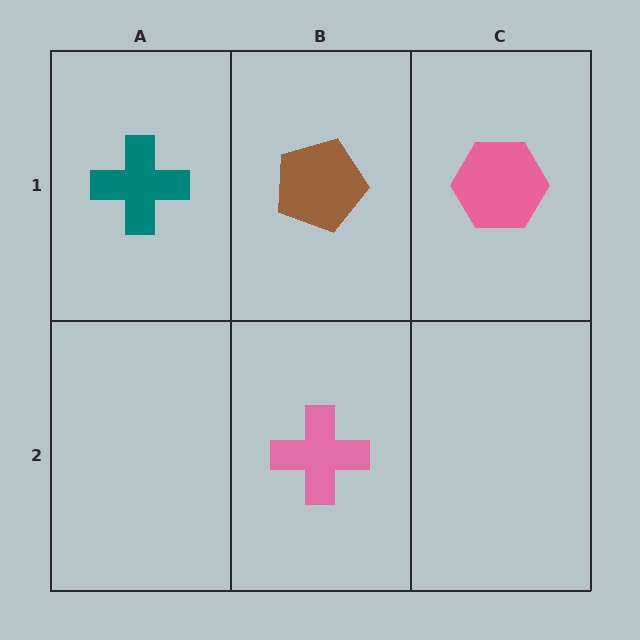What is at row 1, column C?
A pink hexagon.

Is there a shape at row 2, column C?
No, that cell is empty.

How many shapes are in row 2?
1 shape.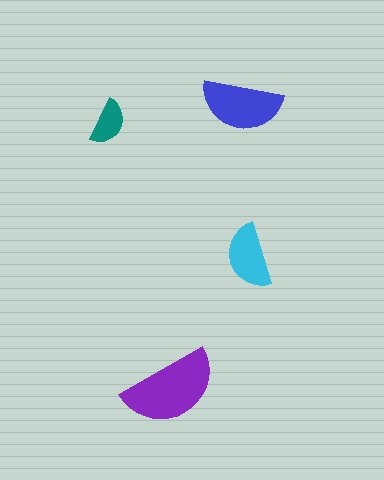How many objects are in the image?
There are 4 objects in the image.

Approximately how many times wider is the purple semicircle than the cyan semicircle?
About 1.5 times wider.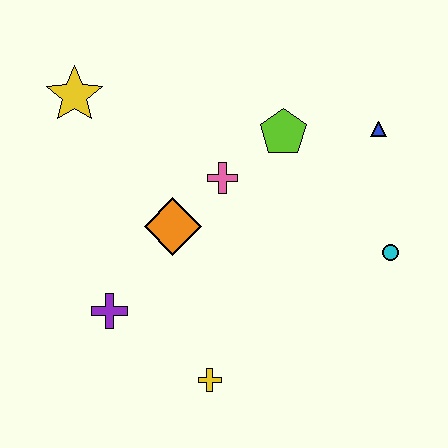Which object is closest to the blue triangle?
The lime pentagon is closest to the blue triangle.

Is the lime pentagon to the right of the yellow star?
Yes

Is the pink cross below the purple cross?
No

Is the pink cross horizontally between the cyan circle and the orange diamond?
Yes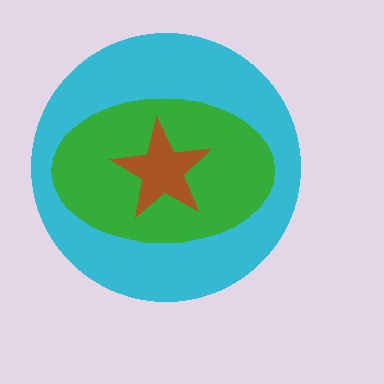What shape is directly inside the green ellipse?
The brown star.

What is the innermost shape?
The brown star.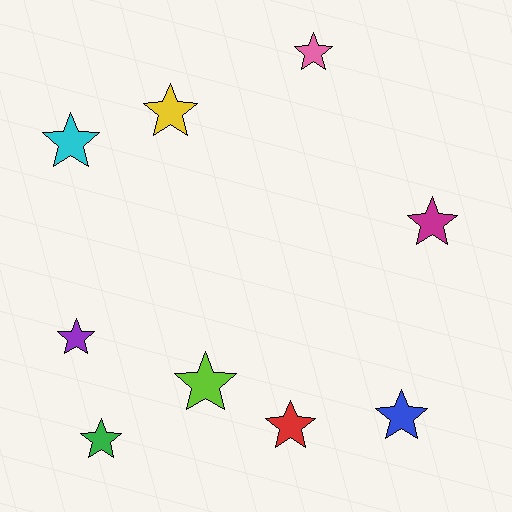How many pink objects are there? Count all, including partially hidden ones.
There is 1 pink object.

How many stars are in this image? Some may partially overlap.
There are 9 stars.